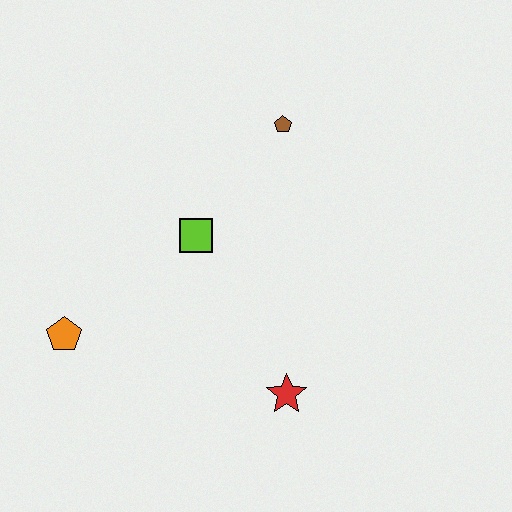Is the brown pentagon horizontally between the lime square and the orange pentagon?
No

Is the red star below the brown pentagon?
Yes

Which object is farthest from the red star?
The brown pentagon is farthest from the red star.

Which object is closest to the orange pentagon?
The lime square is closest to the orange pentagon.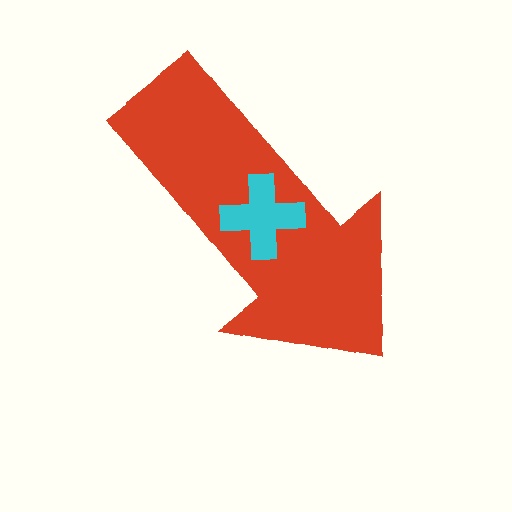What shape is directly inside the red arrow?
The cyan cross.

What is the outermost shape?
The red arrow.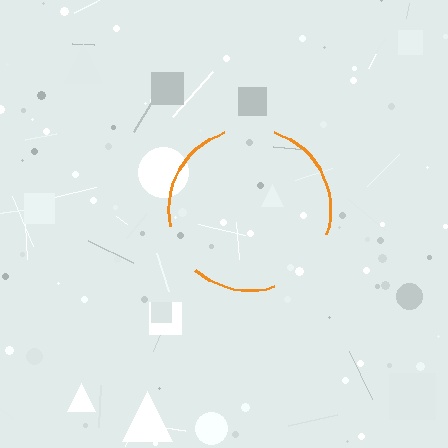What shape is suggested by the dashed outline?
The dashed outline suggests a circle.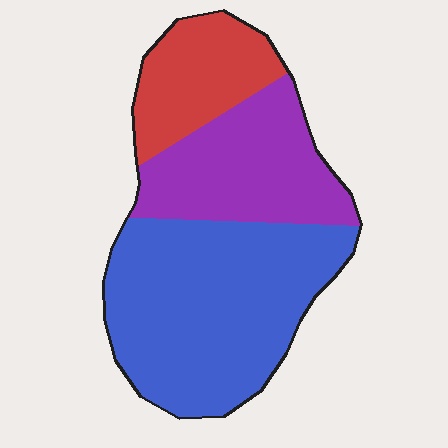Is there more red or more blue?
Blue.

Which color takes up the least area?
Red, at roughly 20%.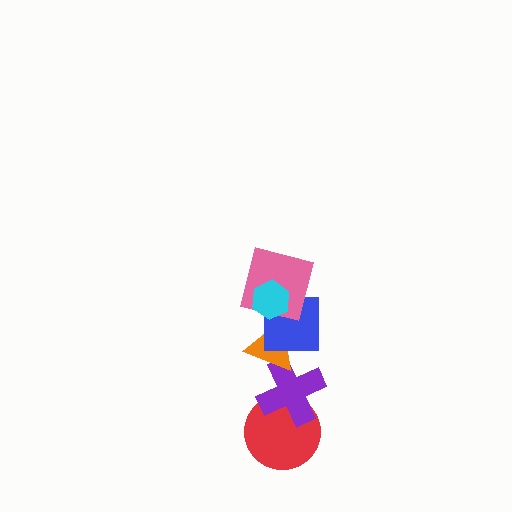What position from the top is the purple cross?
The purple cross is 5th from the top.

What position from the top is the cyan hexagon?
The cyan hexagon is 1st from the top.